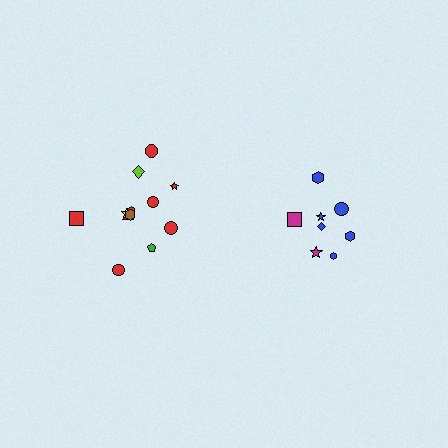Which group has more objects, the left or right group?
The left group.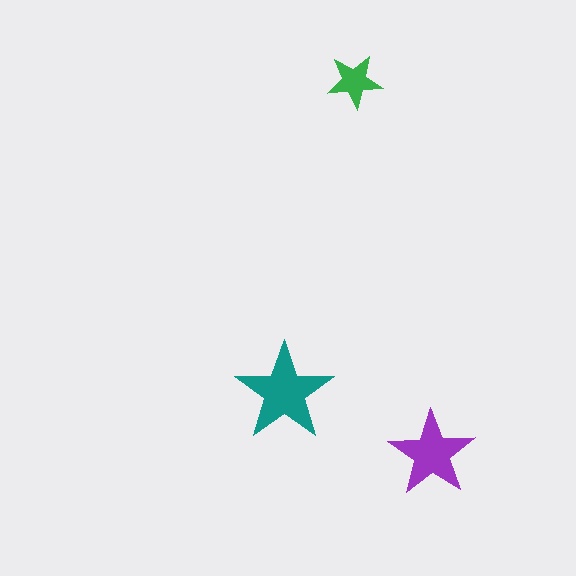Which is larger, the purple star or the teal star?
The teal one.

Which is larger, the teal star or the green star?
The teal one.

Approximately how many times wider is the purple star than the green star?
About 1.5 times wider.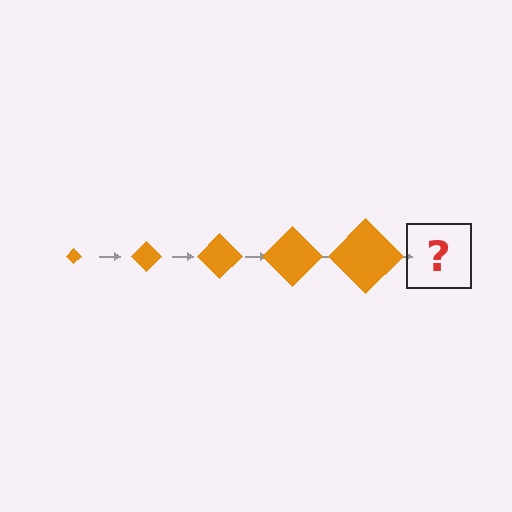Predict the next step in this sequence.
The next step is an orange diamond, larger than the previous one.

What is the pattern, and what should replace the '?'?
The pattern is that the diamond gets progressively larger each step. The '?' should be an orange diamond, larger than the previous one.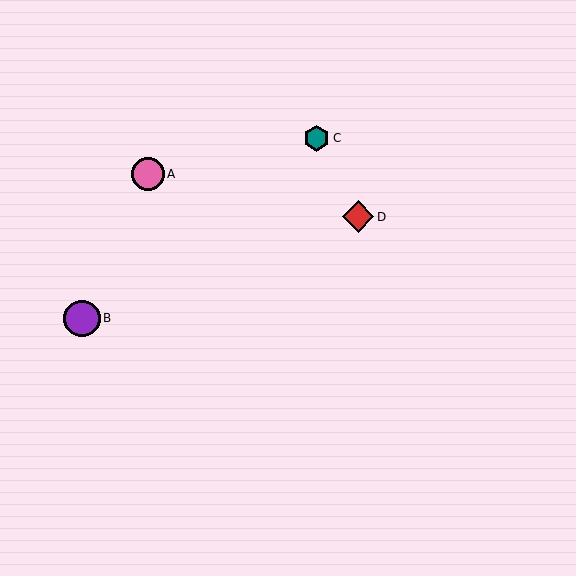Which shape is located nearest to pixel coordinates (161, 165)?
The pink circle (labeled A) at (148, 174) is nearest to that location.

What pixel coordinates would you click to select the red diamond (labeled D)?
Click at (358, 217) to select the red diamond D.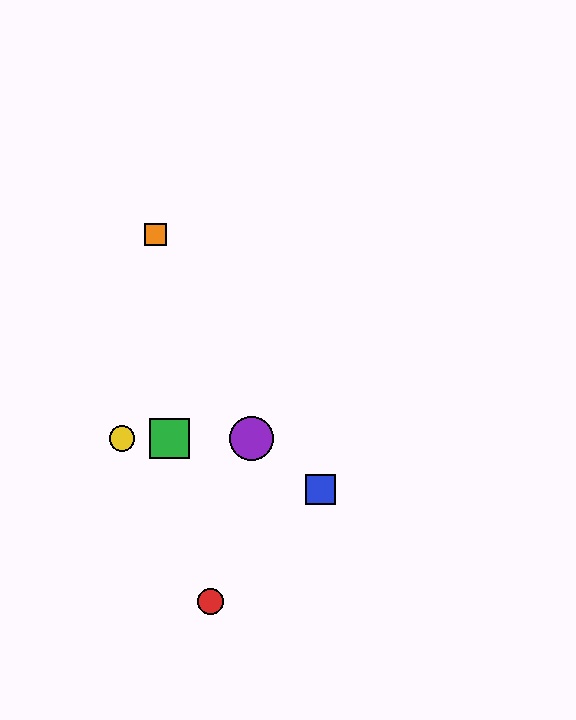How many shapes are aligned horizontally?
3 shapes (the green square, the yellow circle, the purple circle) are aligned horizontally.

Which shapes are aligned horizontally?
The green square, the yellow circle, the purple circle are aligned horizontally.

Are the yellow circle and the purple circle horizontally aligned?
Yes, both are at y≈438.